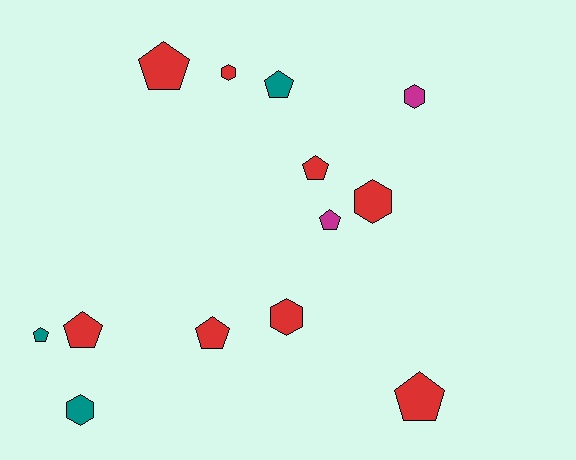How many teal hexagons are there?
There is 1 teal hexagon.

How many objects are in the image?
There are 13 objects.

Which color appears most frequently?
Red, with 8 objects.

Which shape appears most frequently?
Pentagon, with 8 objects.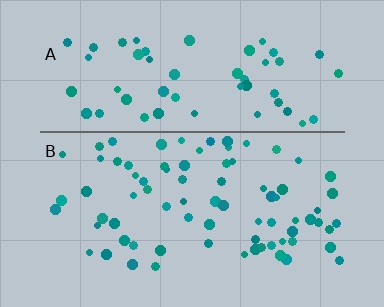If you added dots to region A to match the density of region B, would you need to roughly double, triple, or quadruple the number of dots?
Approximately double.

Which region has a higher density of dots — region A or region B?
B (the bottom).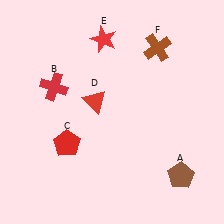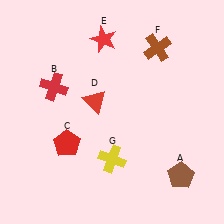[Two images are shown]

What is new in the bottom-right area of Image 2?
A yellow cross (G) was added in the bottom-right area of Image 2.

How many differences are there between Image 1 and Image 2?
There is 1 difference between the two images.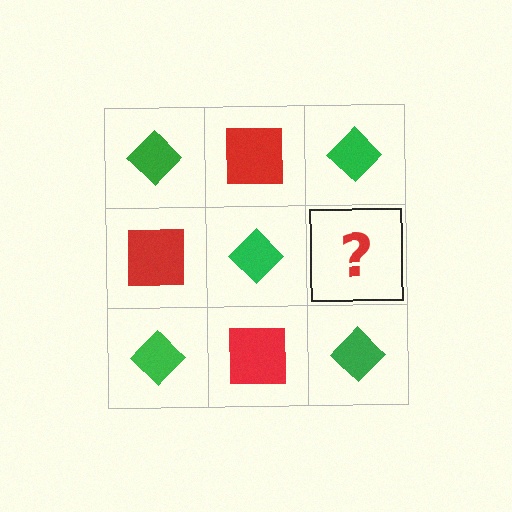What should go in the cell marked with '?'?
The missing cell should contain a red square.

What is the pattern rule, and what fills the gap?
The rule is that it alternates green diamond and red square in a checkerboard pattern. The gap should be filled with a red square.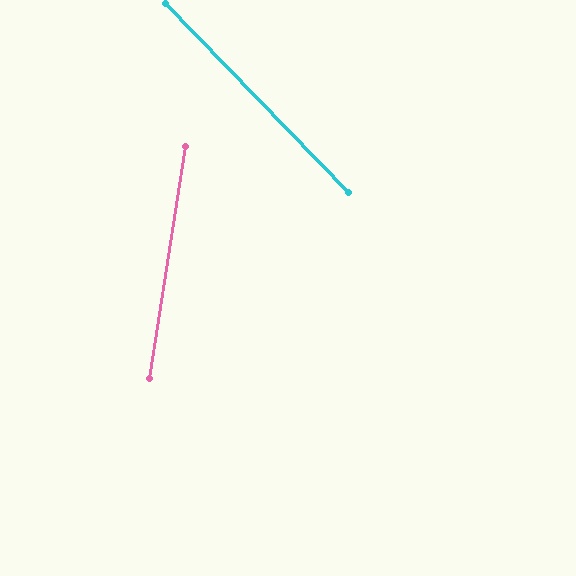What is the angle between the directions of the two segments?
Approximately 53 degrees.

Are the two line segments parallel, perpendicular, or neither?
Neither parallel nor perpendicular — they differ by about 53°.